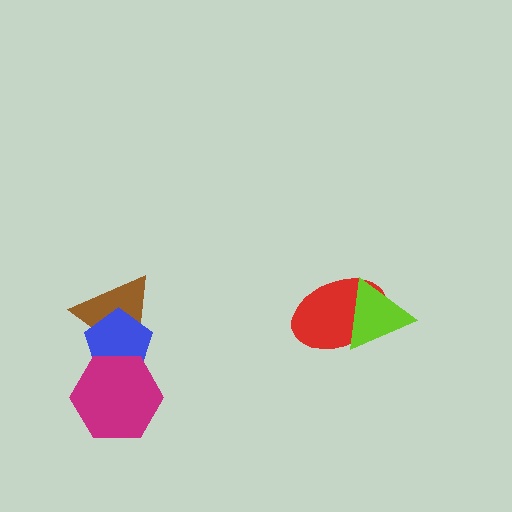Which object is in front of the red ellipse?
The lime triangle is in front of the red ellipse.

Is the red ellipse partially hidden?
Yes, it is partially covered by another shape.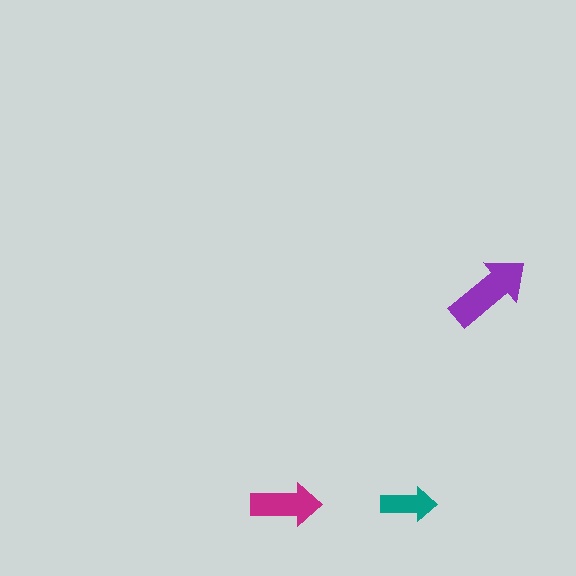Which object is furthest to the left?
The magenta arrow is leftmost.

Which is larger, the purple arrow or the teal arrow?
The purple one.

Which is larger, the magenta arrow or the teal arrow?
The magenta one.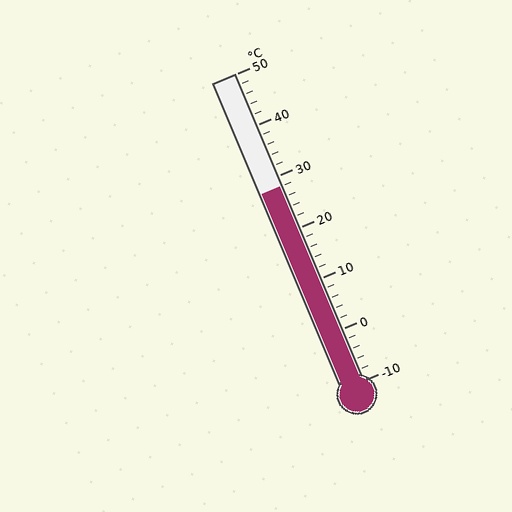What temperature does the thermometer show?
The thermometer shows approximately 28°C.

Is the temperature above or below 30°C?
The temperature is below 30°C.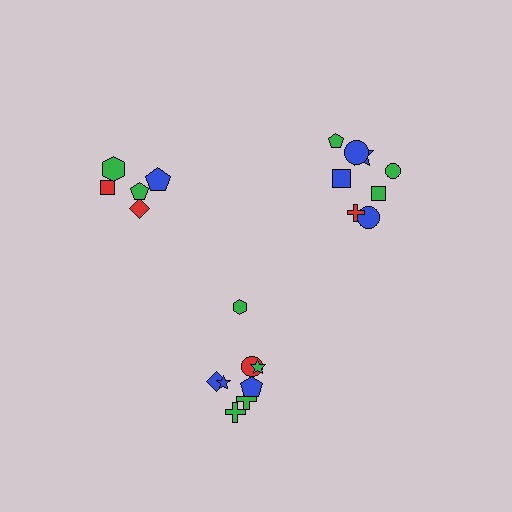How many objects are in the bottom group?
There are 8 objects.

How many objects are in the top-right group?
There are 8 objects.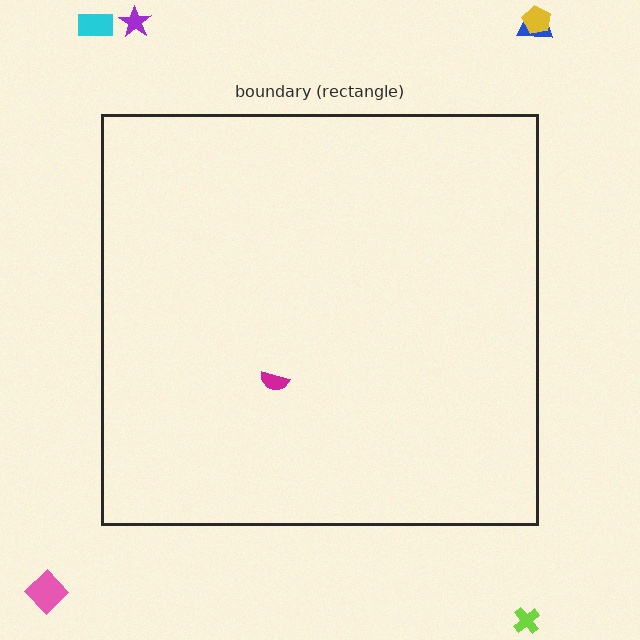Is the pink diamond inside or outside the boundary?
Outside.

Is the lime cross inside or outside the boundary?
Outside.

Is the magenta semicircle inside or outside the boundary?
Inside.